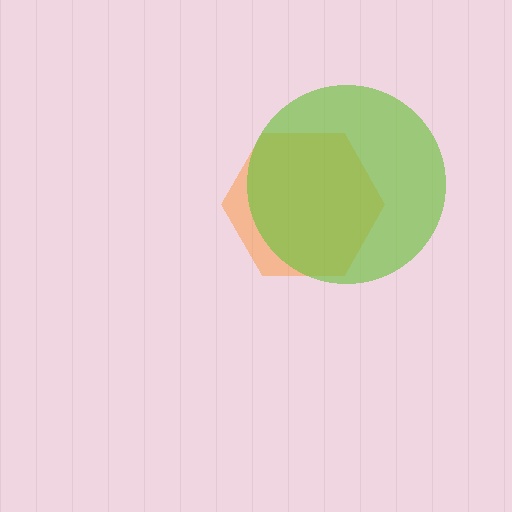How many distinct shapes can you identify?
There are 2 distinct shapes: an orange hexagon, a lime circle.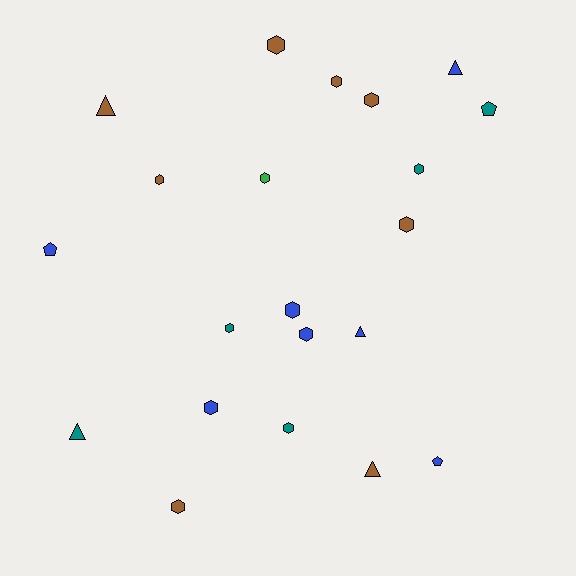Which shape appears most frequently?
Hexagon, with 13 objects.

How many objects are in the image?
There are 21 objects.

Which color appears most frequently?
Brown, with 8 objects.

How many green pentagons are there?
There are no green pentagons.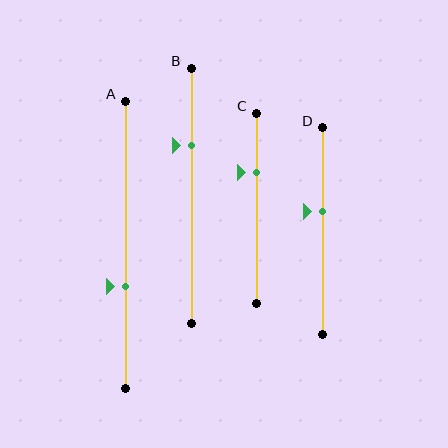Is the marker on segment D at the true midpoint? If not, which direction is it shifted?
No, the marker on segment D is shifted upward by about 9% of the segment length.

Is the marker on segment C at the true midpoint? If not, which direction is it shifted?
No, the marker on segment C is shifted upward by about 19% of the segment length.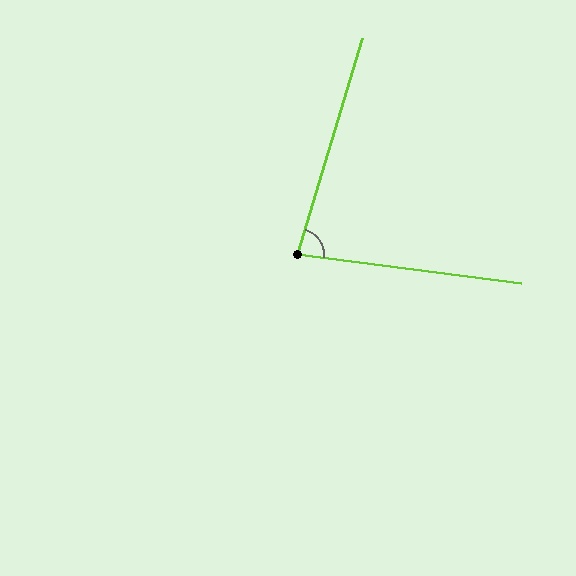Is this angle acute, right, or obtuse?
It is acute.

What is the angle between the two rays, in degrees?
Approximately 81 degrees.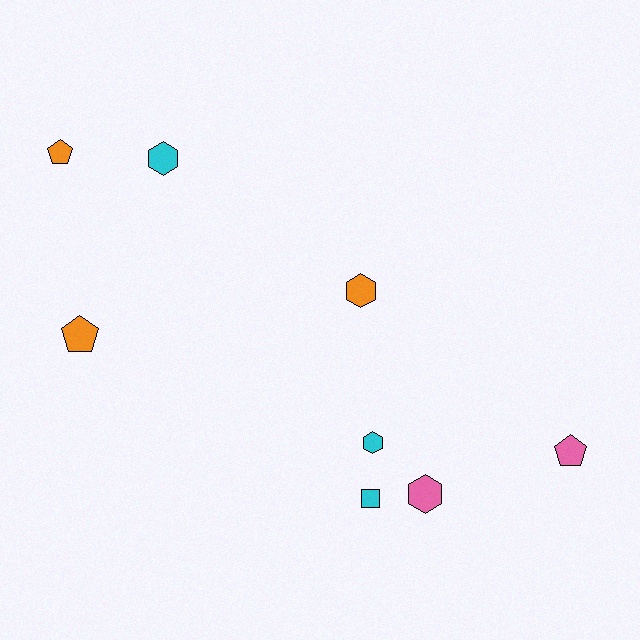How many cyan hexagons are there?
There are 2 cyan hexagons.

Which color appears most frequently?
Cyan, with 3 objects.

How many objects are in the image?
There are 8 objects.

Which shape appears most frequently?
Hexagon, with 4 objects.